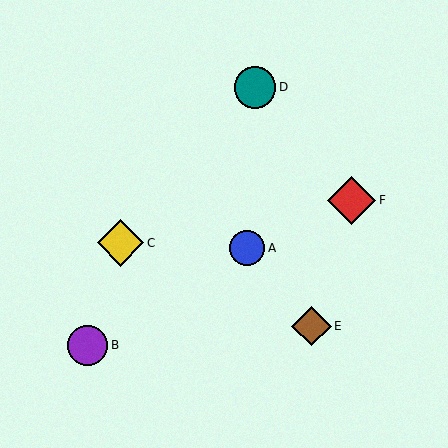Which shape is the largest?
The red diamond (labeled F) is the largest.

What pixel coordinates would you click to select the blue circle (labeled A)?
Click at (247, 248) to select the blue circle A.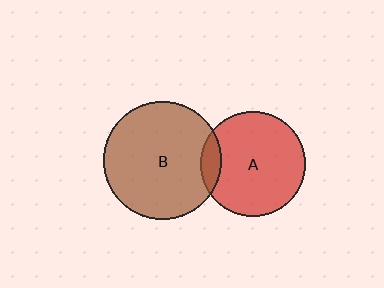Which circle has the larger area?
Circle B (brown).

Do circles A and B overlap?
Yes.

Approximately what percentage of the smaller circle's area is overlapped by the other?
Approximately 10%.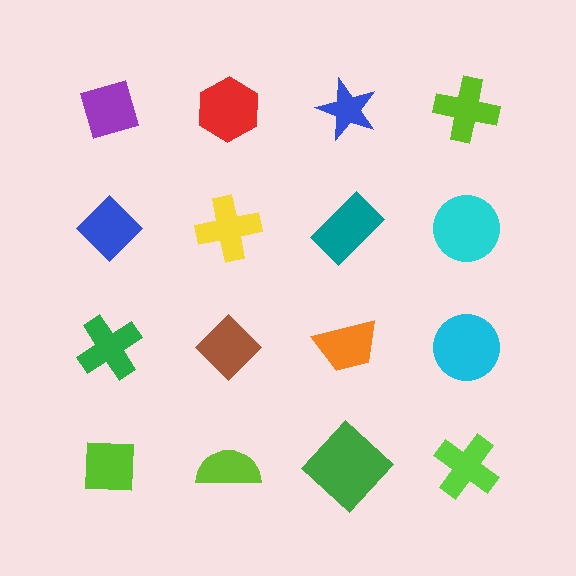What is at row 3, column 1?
A green cross.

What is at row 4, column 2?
A lime semicircle.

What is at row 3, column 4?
A cyan circle.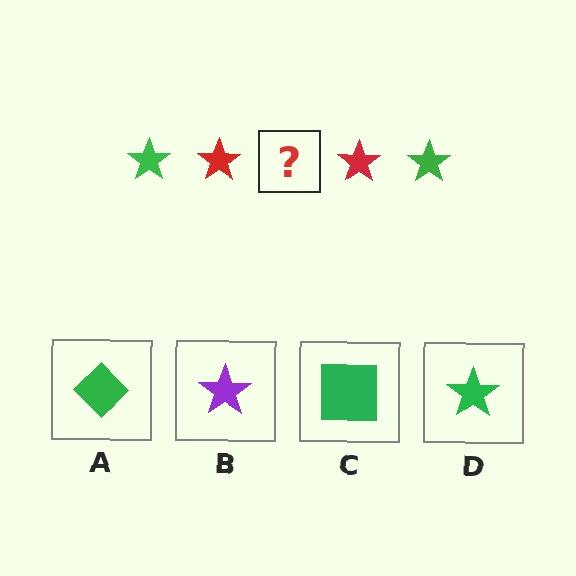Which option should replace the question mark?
Option D.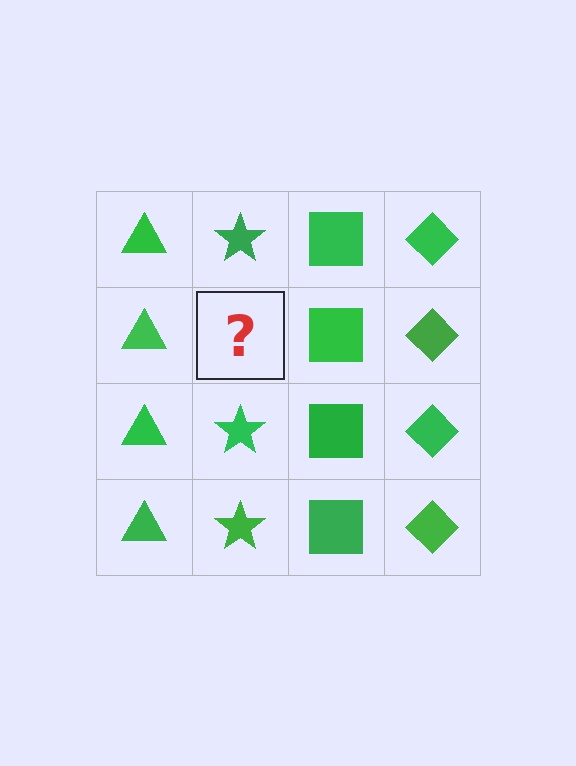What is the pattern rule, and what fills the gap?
The rule is that each column has a consistent shape. The gap should be filled with a green star.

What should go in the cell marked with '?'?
The missing cell should contain a green star.